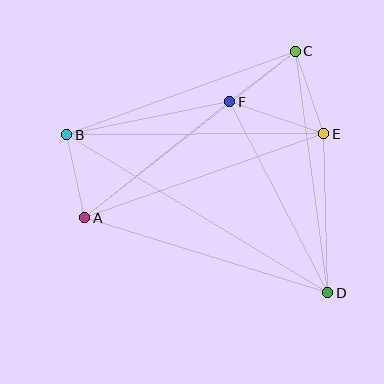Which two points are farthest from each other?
Points B and D are farthest from each other.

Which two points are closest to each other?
Points C and F are closest to each other.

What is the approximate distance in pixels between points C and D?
The distance between C and D is approximately 243 pixels.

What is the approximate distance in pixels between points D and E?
The distance between D and E is approximately 159 pixels.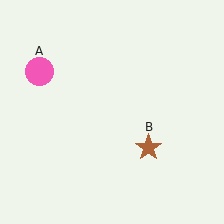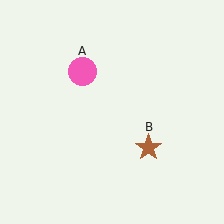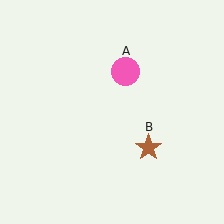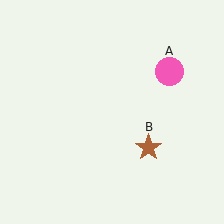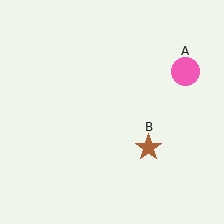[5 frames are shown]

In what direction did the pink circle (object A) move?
The pink circle (object A) moved right.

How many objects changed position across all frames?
1 object changed position: pink circle (object A).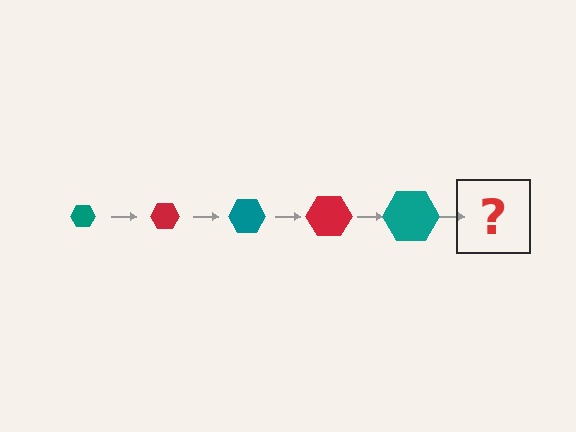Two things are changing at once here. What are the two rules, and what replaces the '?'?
The two rules are that the hexagon grows larger each step and the color cycles through teal and red. The '?' should be a red hexagon, larger than the previous one.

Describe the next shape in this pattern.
It should be a red hexagon, larger than the previous one.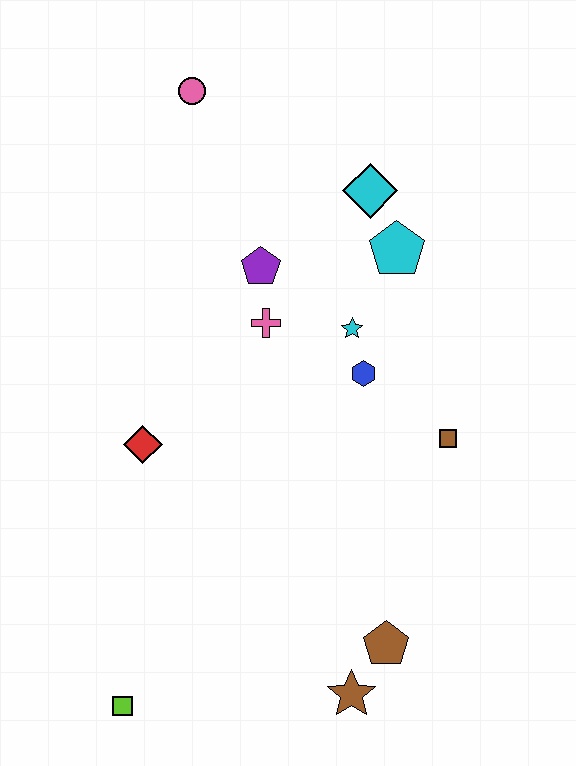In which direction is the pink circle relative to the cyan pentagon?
The pink circle is to the left of the cyan pentagon.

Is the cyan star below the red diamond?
No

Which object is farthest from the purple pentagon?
The lime square is farthest from the purple pentagon.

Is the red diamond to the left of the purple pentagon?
Yes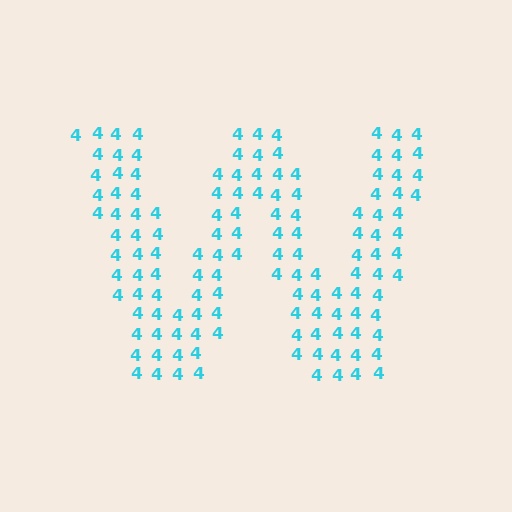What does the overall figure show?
The overall figure shows the letter W.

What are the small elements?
The small elements are digit 4's.